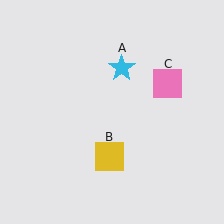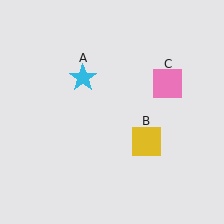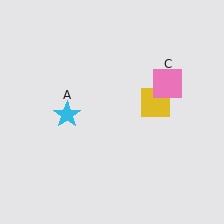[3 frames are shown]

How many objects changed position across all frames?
2 objects changed position: cyan star (object A), yellow square (object B).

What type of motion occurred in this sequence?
The cyan star (object A), yellow square (object B) rotated counterclockwise around the center of the scene.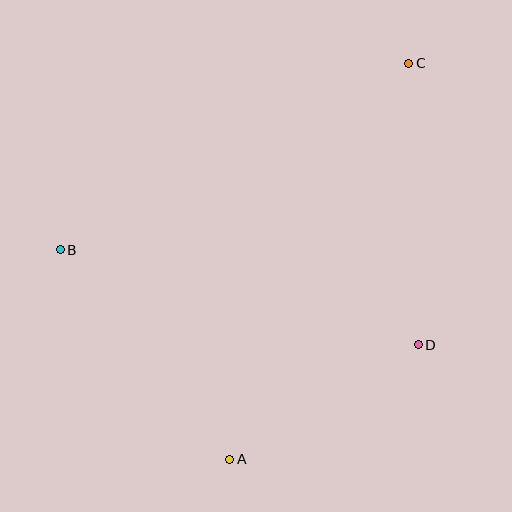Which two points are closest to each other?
Points A and D are closest to each other.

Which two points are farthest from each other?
Points A and C are farthest from each other.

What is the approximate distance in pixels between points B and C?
The distance between B and C is approximately 395 pixels.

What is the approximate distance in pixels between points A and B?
The distance between A and B is approximately 270 pixels.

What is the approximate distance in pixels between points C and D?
The distance between C and D is approximately 281 pixels.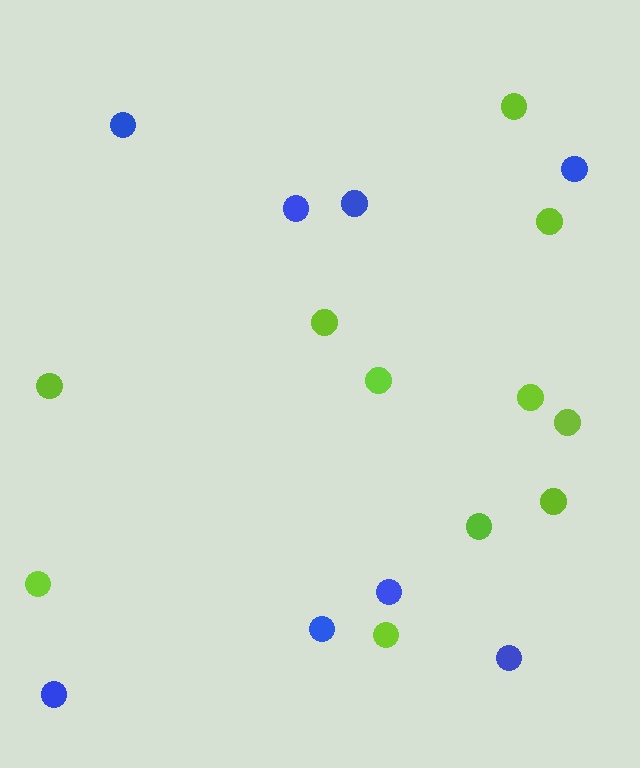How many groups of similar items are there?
There are 2 groups: one group of blue circles (8) and one group of lime circles (11).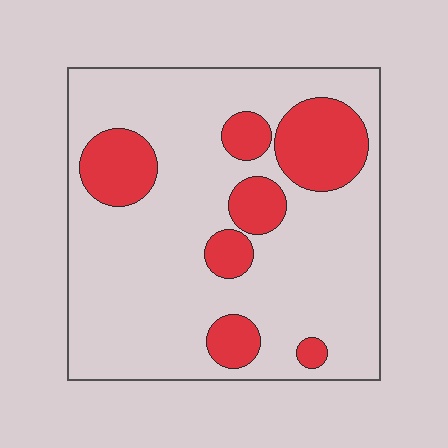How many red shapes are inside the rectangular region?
7.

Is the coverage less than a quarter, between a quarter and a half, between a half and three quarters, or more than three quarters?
Less than a quarter.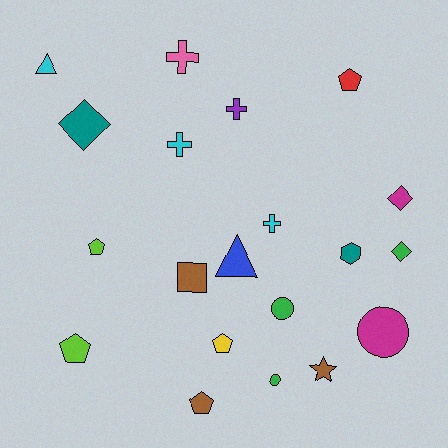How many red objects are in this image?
There is 1 red object.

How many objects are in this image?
There are 20 objects.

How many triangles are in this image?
There are 2 triangles.